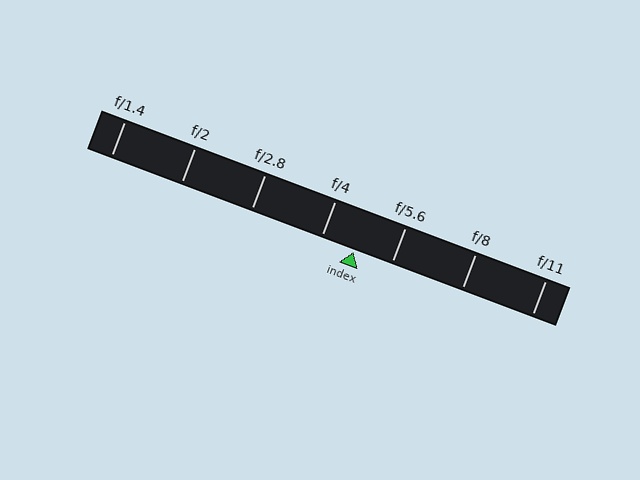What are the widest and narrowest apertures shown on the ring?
The widest aperture shown is f/1.4 and the narrowest is f/11.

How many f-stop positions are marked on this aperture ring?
There are 7 f-stop positions marked.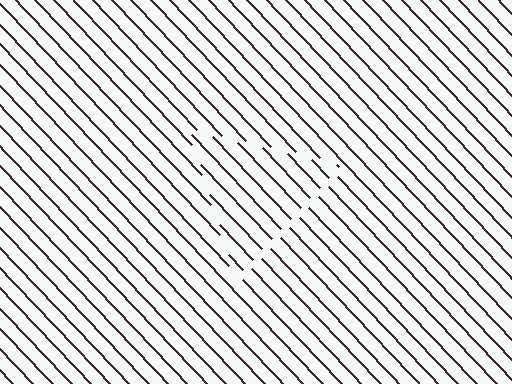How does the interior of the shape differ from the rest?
The interior of the shape contains the same grating, shifted by half a period — the contour is defined by the phase discontinuity where line-ends from the inner and outer gratings abut.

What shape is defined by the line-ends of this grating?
An illusory triangle. The interior of the shape contains the same grating, shifted by half a period — the contour is defined by the phase discontinuity where line-ends from the inner and outer gratings abut.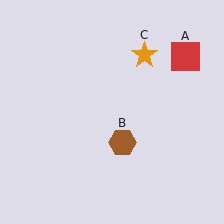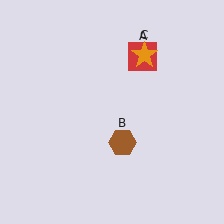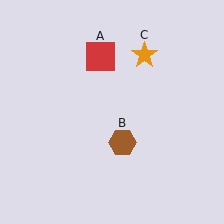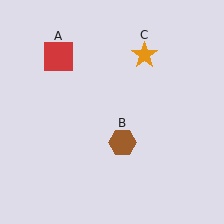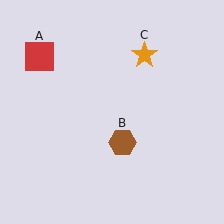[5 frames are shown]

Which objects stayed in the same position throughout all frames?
Brown hexagon (object B) and orange star (object C) remained stationary.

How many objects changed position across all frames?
1 object changed position: red square (object A).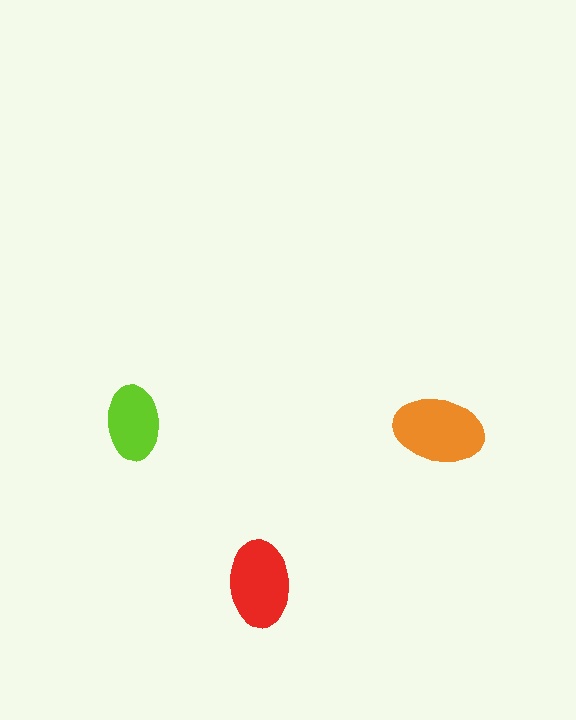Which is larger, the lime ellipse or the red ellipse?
The red one.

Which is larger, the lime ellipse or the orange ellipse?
The orange one.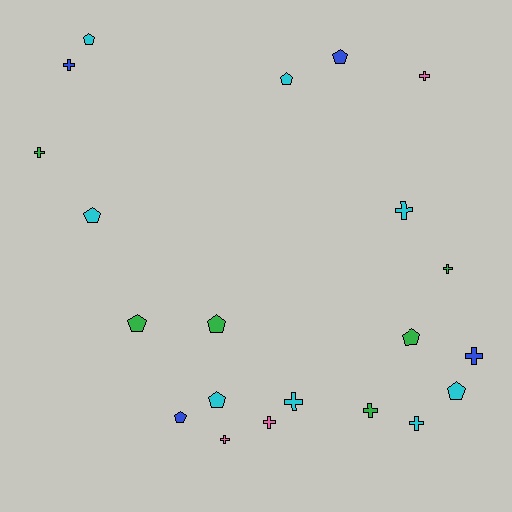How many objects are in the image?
There are 21 objects.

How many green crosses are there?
There are 3 green crosses.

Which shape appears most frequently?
Cross, with 11 objects.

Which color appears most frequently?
Cyan, with 8 objects.